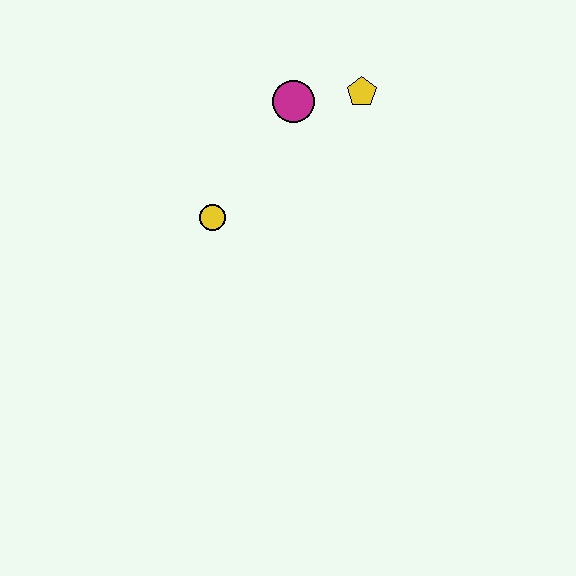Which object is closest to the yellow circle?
The magenta circle is closest to the yellow circle.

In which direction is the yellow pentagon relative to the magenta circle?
The yellow pentagon is to the right of the magenta circle.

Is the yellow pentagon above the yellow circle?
Yes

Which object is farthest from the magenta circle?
The yellow circle is farthest from the magenta circle.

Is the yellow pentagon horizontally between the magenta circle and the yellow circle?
No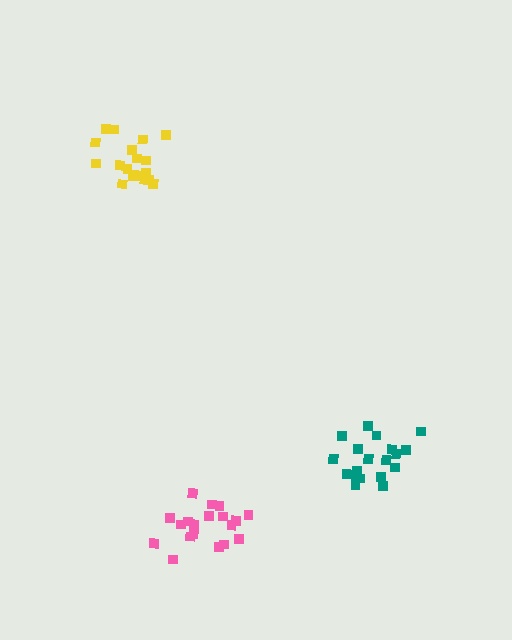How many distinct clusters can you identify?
There are 3 distinct clusters.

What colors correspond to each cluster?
The clusters are colored: pink, teal, yellow.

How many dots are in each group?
Group 1: 19 dots, Group 2: 19 dots, Group 3: 19 dots (57 total).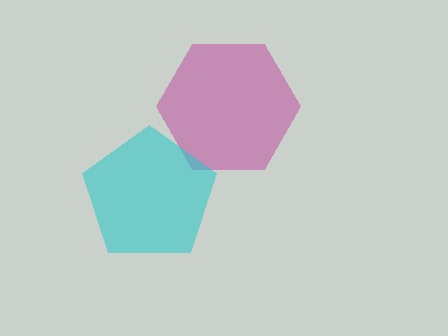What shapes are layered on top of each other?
The layered shapes are: a magenta hexagon, a cyan pentagon.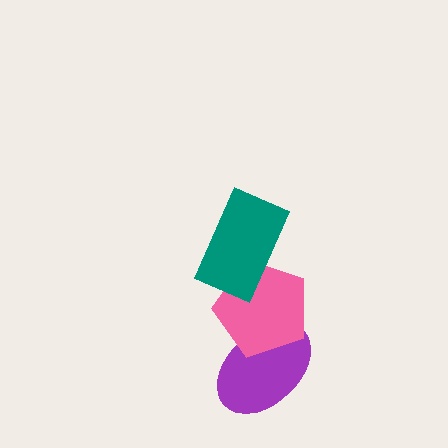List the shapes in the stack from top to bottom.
From top to bottom: the teal rectangle, the pink pentagon, the purple ellipse.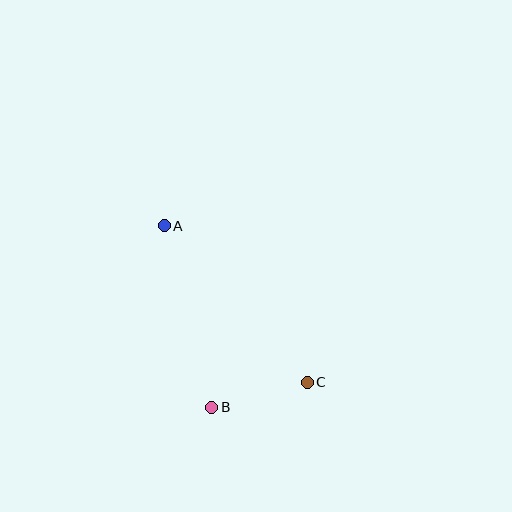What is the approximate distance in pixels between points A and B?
The distance between A and B is approximately 187 pixels.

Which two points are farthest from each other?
Points A and C are farthest from each other.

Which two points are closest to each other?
Points B and C are closest to each other.